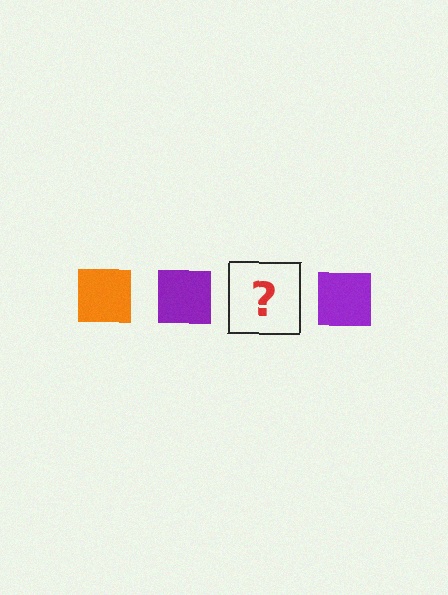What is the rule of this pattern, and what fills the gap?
The rule is that the pattern cycles through orange, purple squares. The gap should be filled with an orange square.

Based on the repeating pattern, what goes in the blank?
The blank should be an orange square.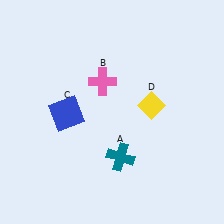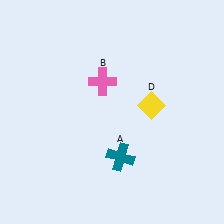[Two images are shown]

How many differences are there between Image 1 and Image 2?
There is 1 difference between the two images.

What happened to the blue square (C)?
The blue square (C) was removed in Image 2. It was in the bottom-left area of Image 1.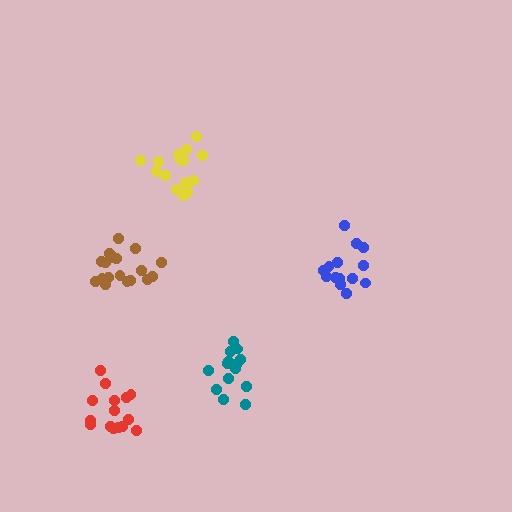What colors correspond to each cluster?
The clusters are colored: red, teal, blue, yellow, brown.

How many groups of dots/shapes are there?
There are 5 groups.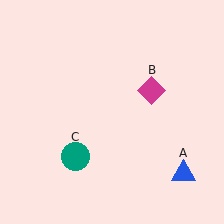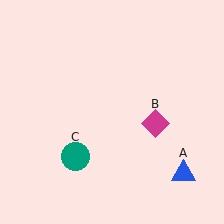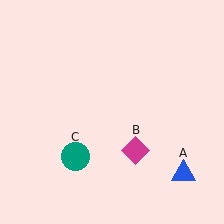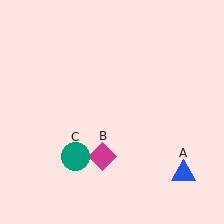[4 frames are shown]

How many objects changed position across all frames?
1 object changed position: magenta diamond (object B).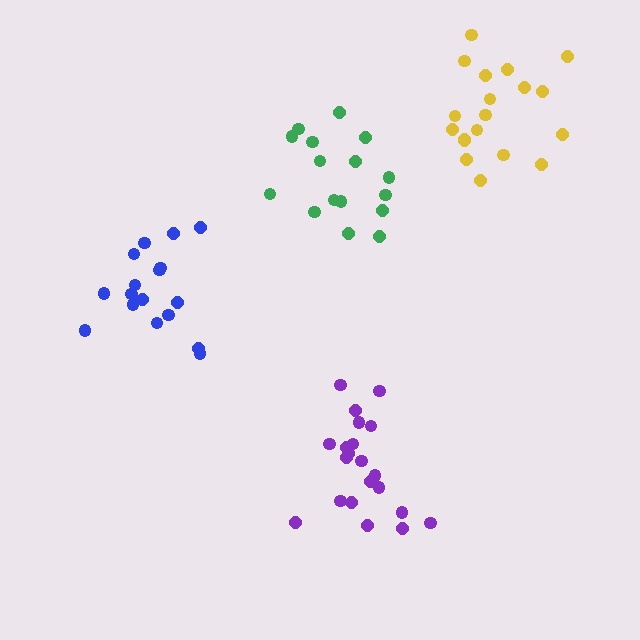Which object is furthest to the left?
The blue cluster is leftmost.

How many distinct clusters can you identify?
There are 4 distinct clusters.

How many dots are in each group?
Group 1: 16 dots, Group 2: 19 dots, Group 3: 17 dots, Group 4: 21 dots (73 total).